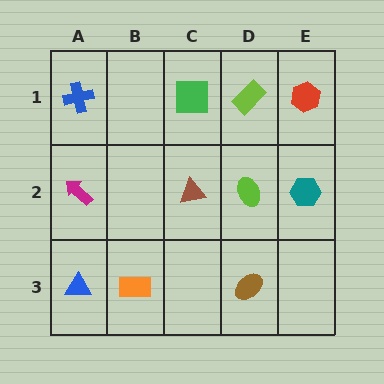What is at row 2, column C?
A brown triangle.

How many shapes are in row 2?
4 shapes.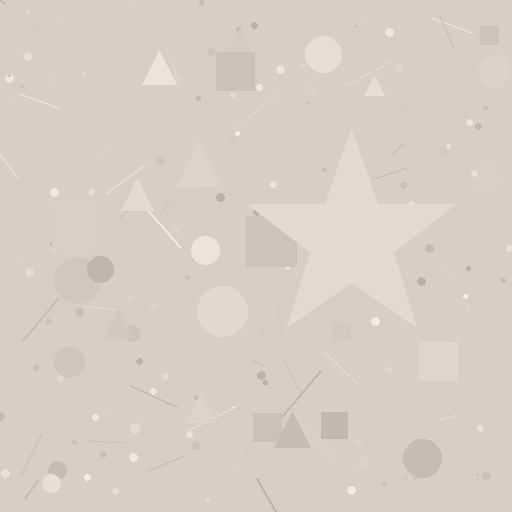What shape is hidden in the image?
A star is hidden in the image.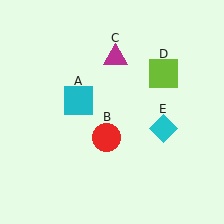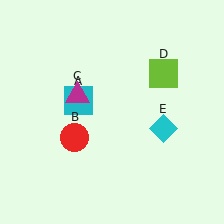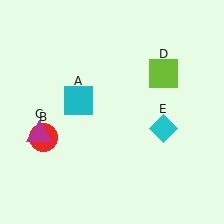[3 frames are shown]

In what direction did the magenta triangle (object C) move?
The magenta triangle (object C) moved down and to the left.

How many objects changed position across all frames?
2 objects changed position: red circle (object B), magenta triangle (object C).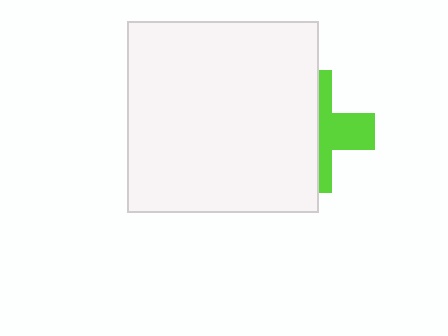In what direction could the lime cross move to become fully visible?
The lime cross could move right. That would shift it out from behind the white square entirely.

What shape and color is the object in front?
The object in front is a white square.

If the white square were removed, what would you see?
You would see the complete lime cross.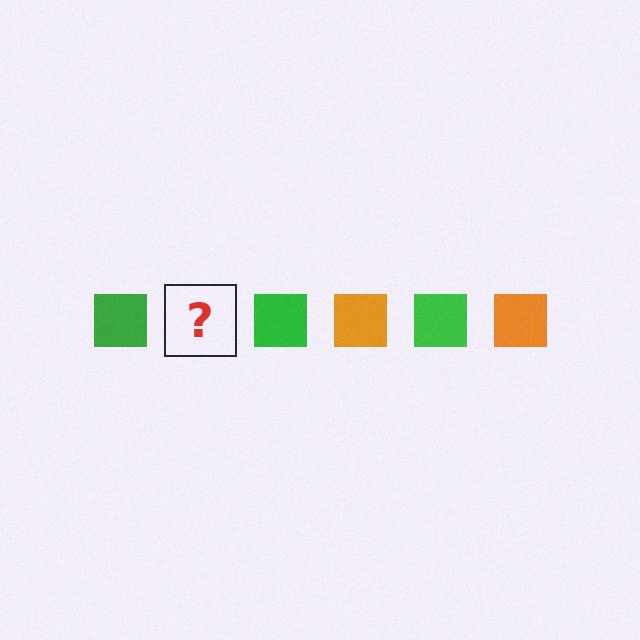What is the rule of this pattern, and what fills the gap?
The rule is that the pattern cycles through green, orange squares. The gap should be filled with an orange square.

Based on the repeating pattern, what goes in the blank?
The blank should be an orange square.